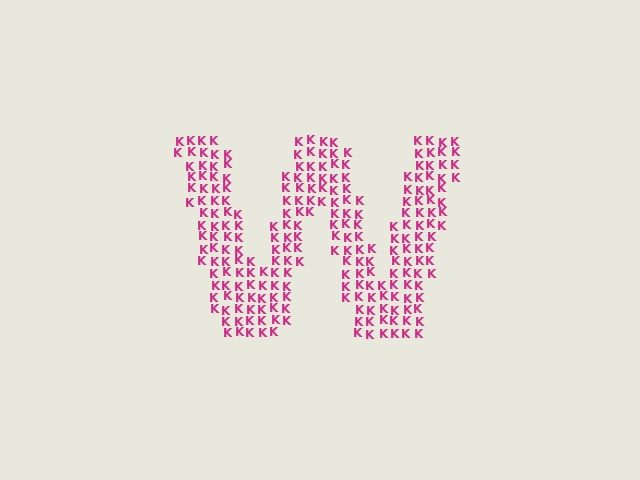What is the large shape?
The large shape is the letter W.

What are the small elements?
The small elements are letter K's.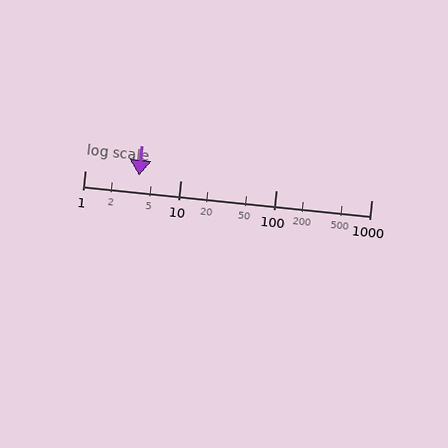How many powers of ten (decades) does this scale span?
The scale spans 3 decades, from 1 to 1000.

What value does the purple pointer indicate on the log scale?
The pointer indicates approximately 3.7.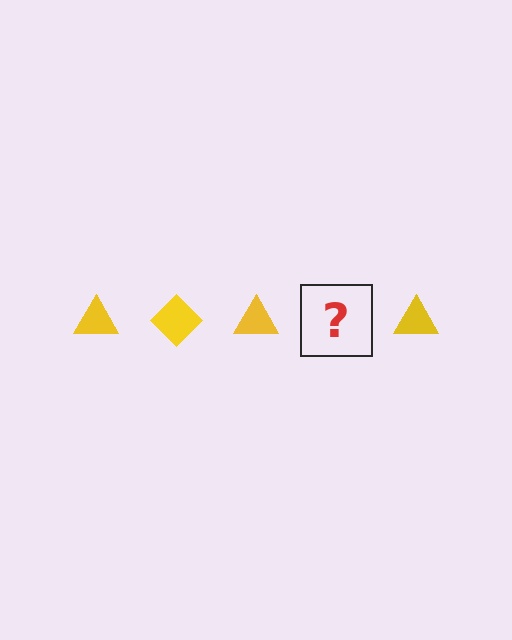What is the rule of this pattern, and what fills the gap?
The rule is that the pattern cycles through triangle, diamond shapes in yellow. The gap should be filled with a yellow diamond.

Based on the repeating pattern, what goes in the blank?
The blank should be a yellow diamond.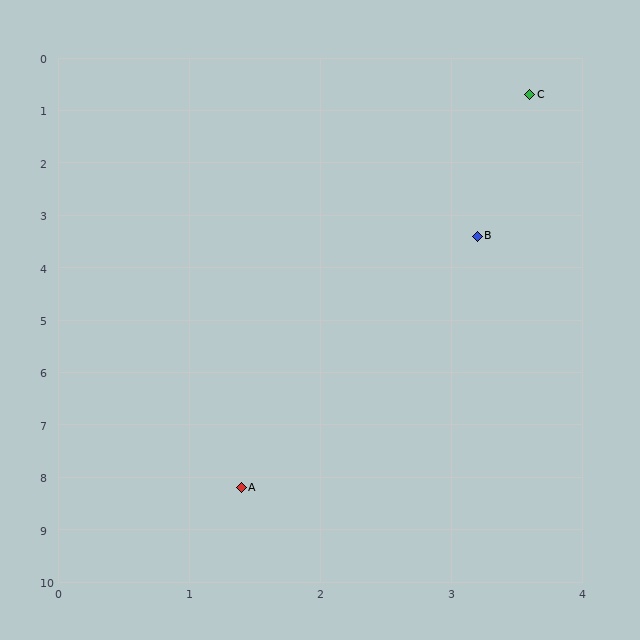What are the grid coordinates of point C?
Point C is at approximately (3.6, 0.7).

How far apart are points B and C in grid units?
Points B and C are about 2.7 grid units apart.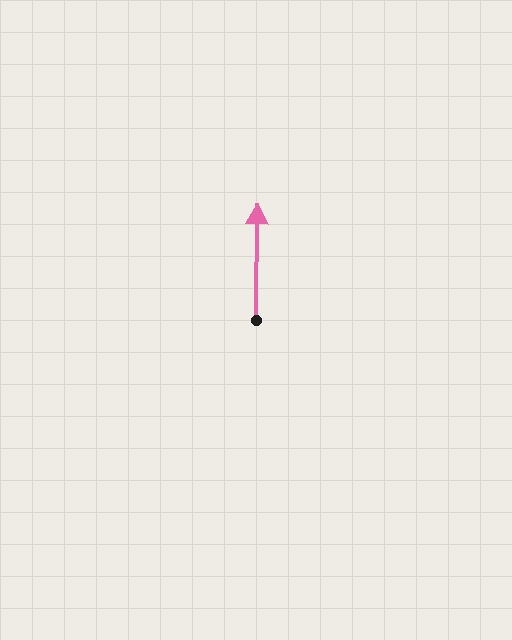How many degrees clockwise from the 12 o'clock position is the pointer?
Approximately 1 degrees.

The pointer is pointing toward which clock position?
Roughly 12 o'clock.